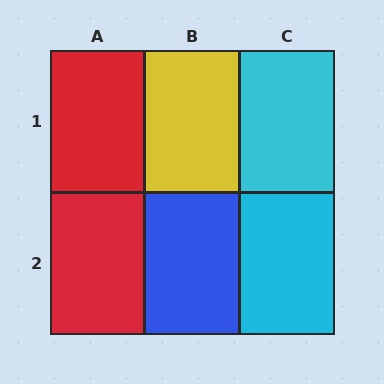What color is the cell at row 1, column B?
Yellow.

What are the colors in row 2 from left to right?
Red, blue, cyan.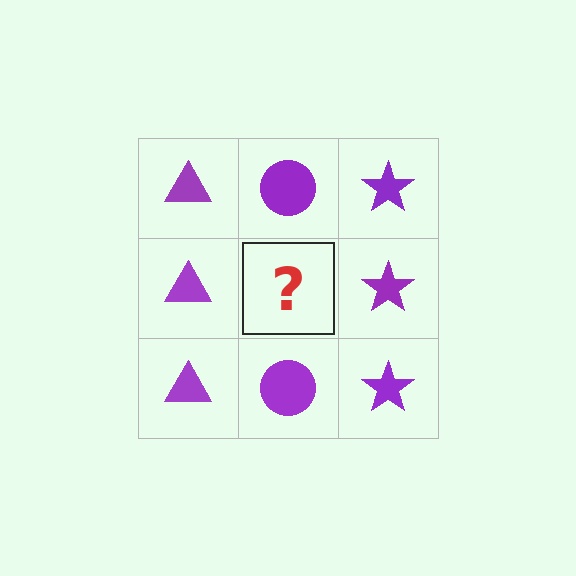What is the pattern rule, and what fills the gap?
The rule is that each column has a consistent shape. The gap should be filled with a purple circle.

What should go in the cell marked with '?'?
The missing cell should contain a purple circle.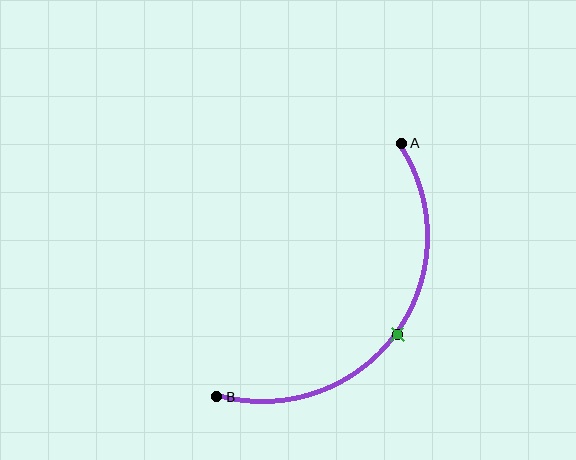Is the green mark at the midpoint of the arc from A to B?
Yes. The green mark lies on the arc at equal arc-length from both A and B — it is the arc midpoint.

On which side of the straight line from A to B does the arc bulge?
The arc bulges below and to the right of the straight line connecting A and B.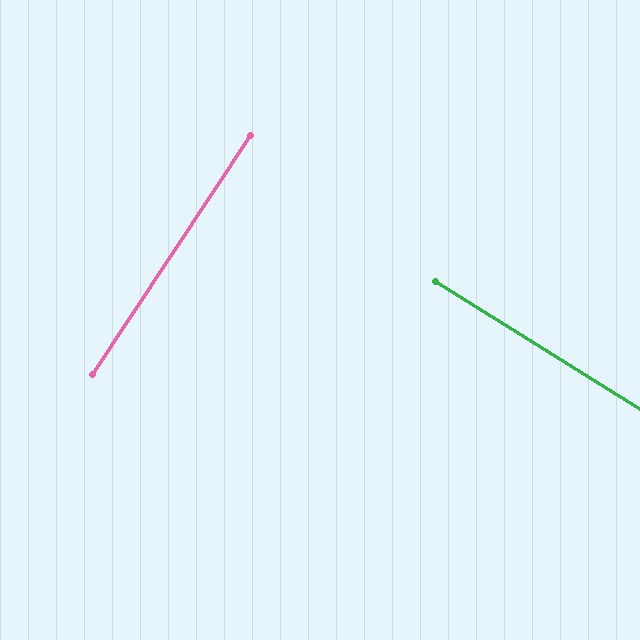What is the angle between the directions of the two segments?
Approximately 89 degrees.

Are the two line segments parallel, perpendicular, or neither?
Perpendicular — they meet at approximately 89°.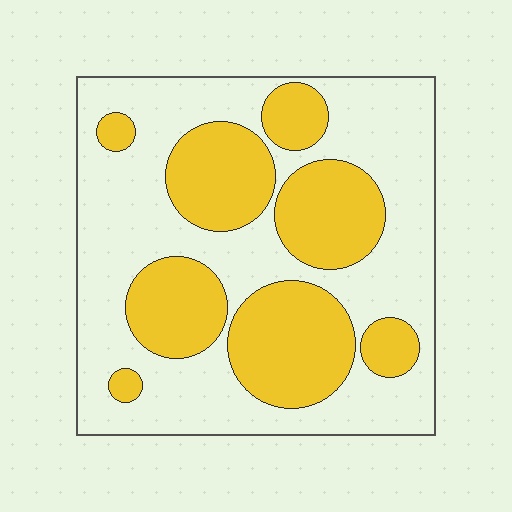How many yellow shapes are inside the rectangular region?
8.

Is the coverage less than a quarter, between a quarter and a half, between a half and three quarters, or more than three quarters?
Between a quarter and a half.